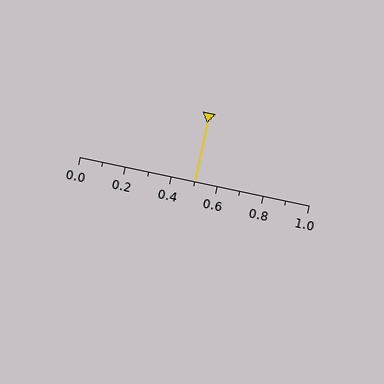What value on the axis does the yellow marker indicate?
The marker indicates approximately 0.5.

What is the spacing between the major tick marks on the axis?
The major ticks are spaced 0.2 apart.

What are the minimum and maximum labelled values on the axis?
The axis runs from 0.0 to 1.0.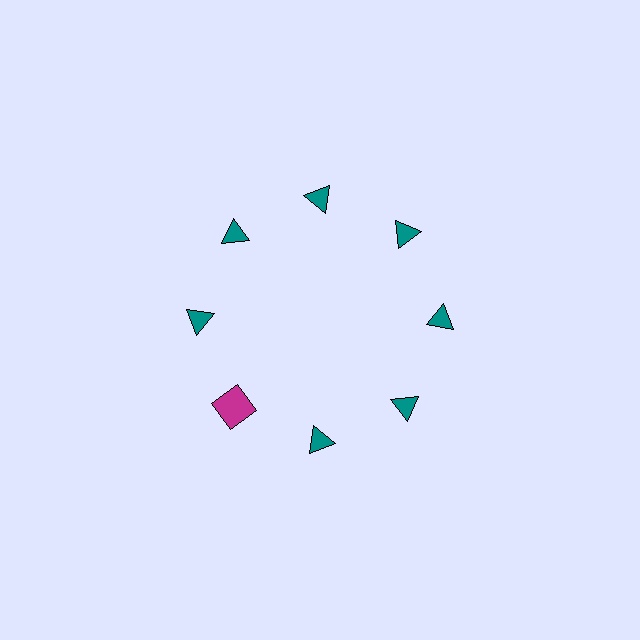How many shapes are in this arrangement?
There are 8 shapes arranged in a ring pattern.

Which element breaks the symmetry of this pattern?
The magenta square at roughly the 8 o'clock position breaks the symmetry. All other shapes are teal triangles.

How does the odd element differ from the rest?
It differs in both color (magenta instead of teal) and shape (square instead of triangle).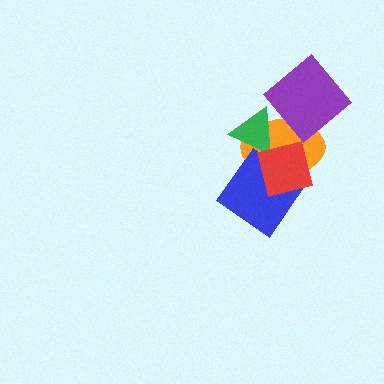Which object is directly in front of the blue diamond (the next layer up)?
The green triangle is directly in front of the blue diamond.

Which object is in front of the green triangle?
The red square is in front of the green triangle.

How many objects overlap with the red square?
3 objects overlap with the red square.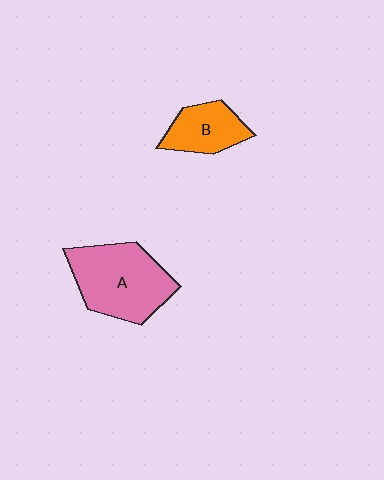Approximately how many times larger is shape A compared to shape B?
Approximately 1.9 times.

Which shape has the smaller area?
Shape B (orange).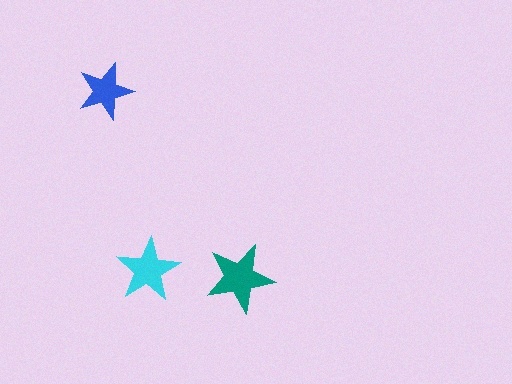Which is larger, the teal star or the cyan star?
The teal one.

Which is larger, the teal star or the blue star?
The teal one.